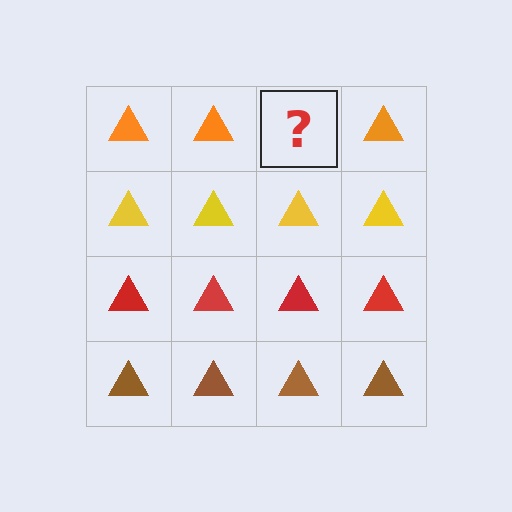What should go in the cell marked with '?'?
The missing cell should contain an orange triangle.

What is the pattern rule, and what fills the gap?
The rule is that each row has a consistent color. The gap should be filled with an orange triangle.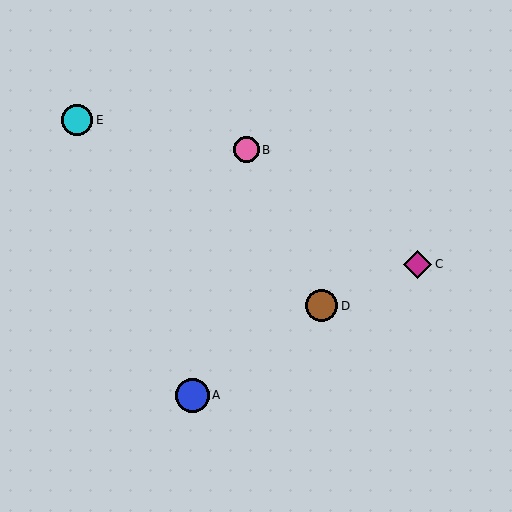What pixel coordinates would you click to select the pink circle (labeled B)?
Click at (246, 150) to select the pink circle B.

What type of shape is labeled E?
Shape E is a cyan circle.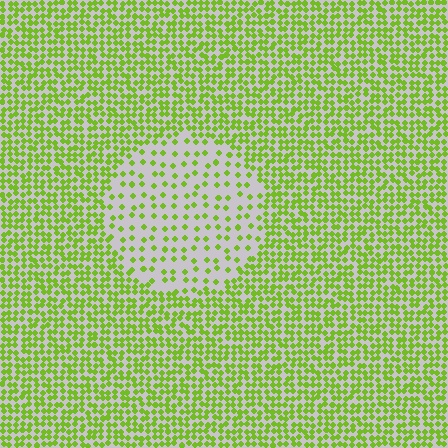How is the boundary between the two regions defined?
The boundary is defined by a change in element density (approximately 2.6x ratio). All elements are the same color, size, and shape.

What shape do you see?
I see a circle.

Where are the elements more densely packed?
The elements are more densely packed outside the circle boundary.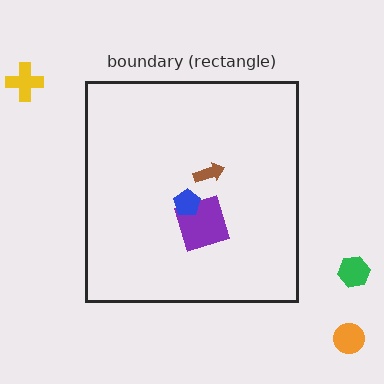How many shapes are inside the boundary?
3 inside, 3 outside.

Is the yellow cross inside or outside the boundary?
Outside.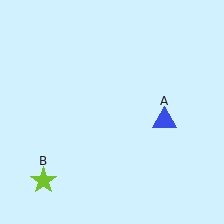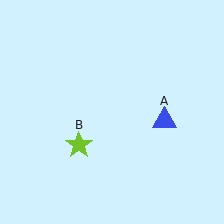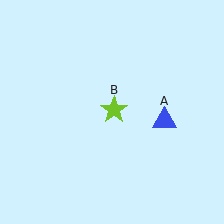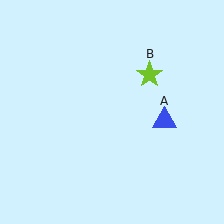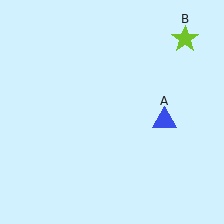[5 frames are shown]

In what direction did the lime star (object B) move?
The lime star (object B) moved up and to the right.